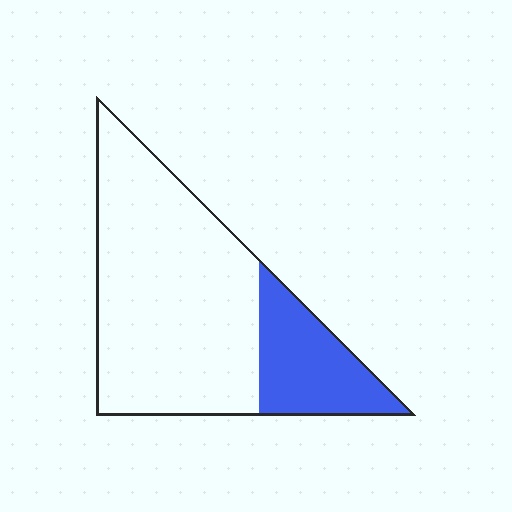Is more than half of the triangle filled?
No.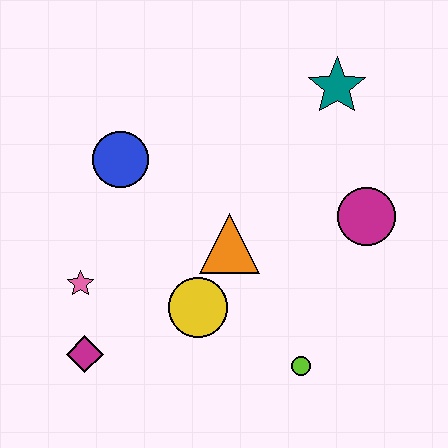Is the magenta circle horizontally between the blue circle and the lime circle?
No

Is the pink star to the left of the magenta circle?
Yes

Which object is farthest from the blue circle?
The lime circle is farthest from the blue circle.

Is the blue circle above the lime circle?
Yes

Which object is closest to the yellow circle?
The orange triangle is closest to the yellow circle.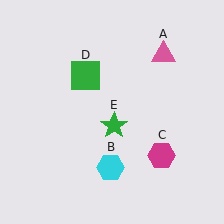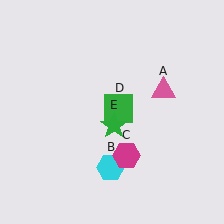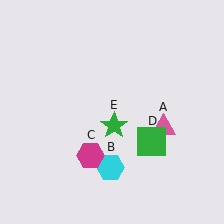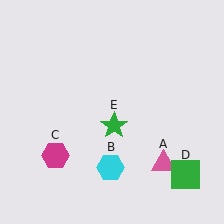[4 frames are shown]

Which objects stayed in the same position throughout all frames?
Cyan hexagon (object B) and green star (object E) remained stationary.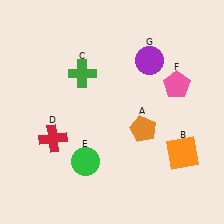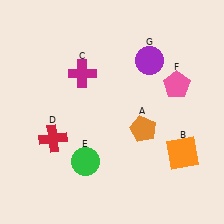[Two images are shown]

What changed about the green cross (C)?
In Image 1, C is green. In Image 2, it changed to magenta.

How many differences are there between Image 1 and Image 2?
There is 1 difference between the two images.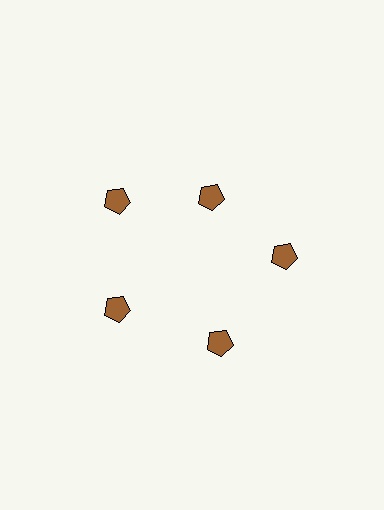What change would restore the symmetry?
The symmetry would be restored by moving it outward, back onto the ring so that all 5 pentagons sit at equal angles and equal distance from the center.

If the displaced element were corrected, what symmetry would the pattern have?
It would have 5-fold rotational symmetry — the pattern would map onto itself every 72 degrees.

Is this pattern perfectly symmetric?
No. The 5 brown pentagons are arranged in a ring, but one element near the 1 o'clock position is pulled inward toward the center, breaking the 5-fold rotational symmetry.